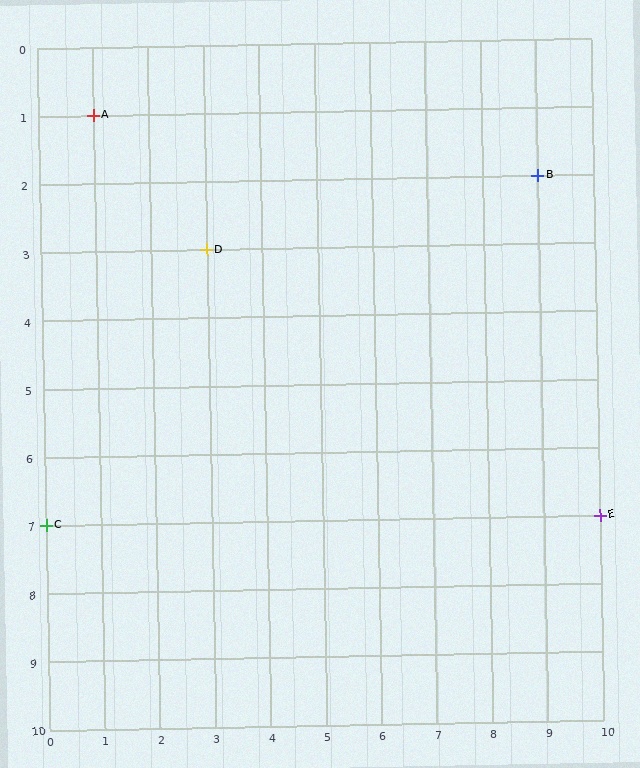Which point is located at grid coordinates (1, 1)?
Point A is at (1, 1).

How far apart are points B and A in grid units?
Points B and A are 8 columns and 1 row apart (about 8.1 grid units diagonally).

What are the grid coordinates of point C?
Point C is at grid coordinates (0, 7).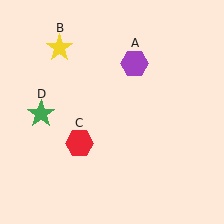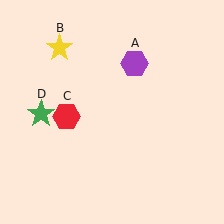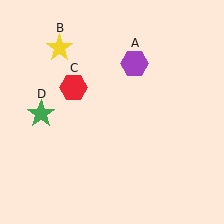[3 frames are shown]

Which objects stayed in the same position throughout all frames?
Purple hexagon (object A) and yellow star (object B) and green star (object D) remained stationary.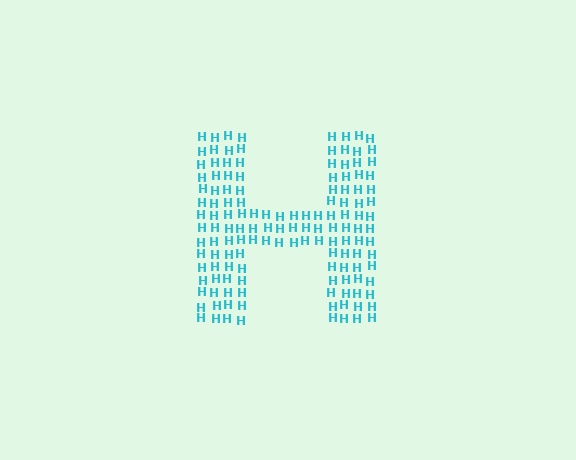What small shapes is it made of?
It is made of small letter H's.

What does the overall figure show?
The overall figure shows the letter H.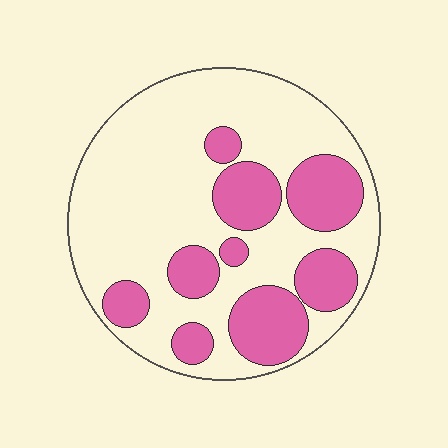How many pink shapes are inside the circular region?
9.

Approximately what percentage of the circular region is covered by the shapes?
Approximately 30%.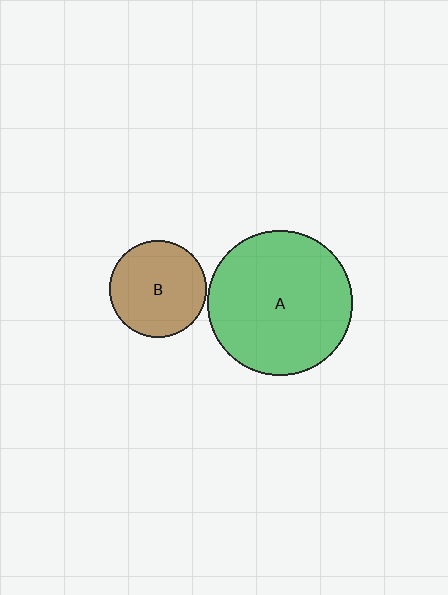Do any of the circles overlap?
No, none of the circles overlap.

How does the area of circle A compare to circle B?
Approximately 2.2 times.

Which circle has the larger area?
Circle A (green).